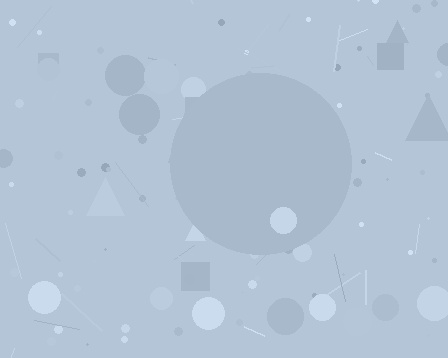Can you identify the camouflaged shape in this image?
The camouflaged shape is a circle.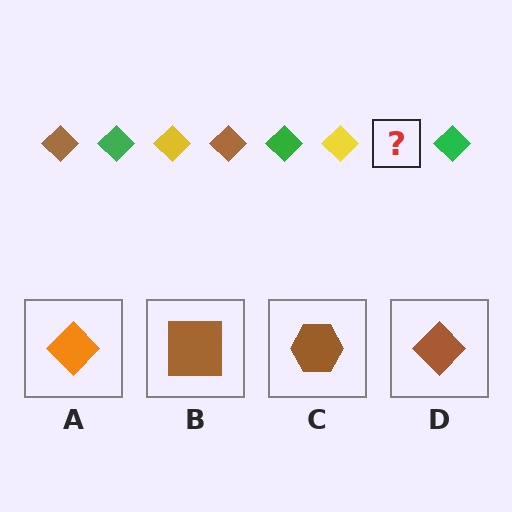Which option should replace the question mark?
Option D.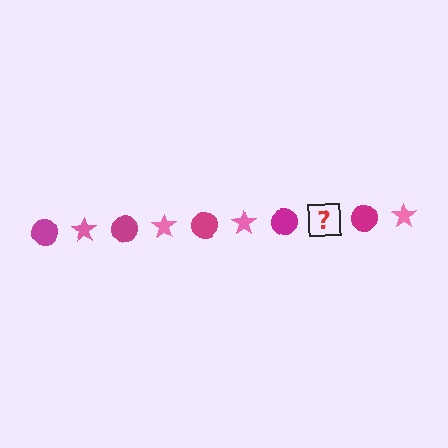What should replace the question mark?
The question mark should be replaced with a pink star.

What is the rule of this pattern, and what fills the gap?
The rule is that the pattern alternates between magenta circle and pink star. The gap should be filled with a pink star.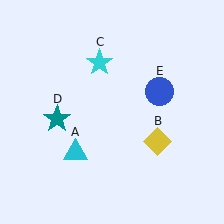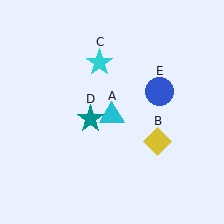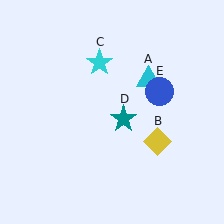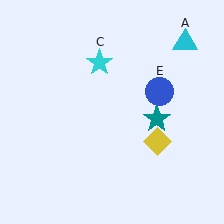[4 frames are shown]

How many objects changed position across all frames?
2 objects changed position: cyan triangle (object A), teal star (object D).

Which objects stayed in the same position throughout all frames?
Yellow diamond (object B) and cyan star (object C) and blue circle (object E) remained stationary.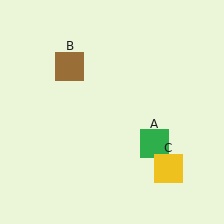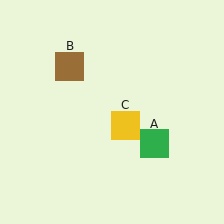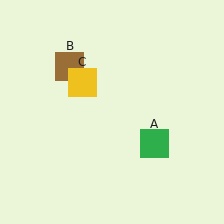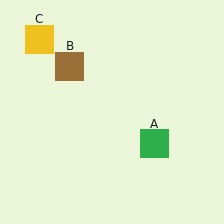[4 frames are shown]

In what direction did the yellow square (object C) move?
The yellow square (object C) moved up and to the left.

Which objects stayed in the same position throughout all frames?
Green square (object A) and brown square (object B) remained stationary.